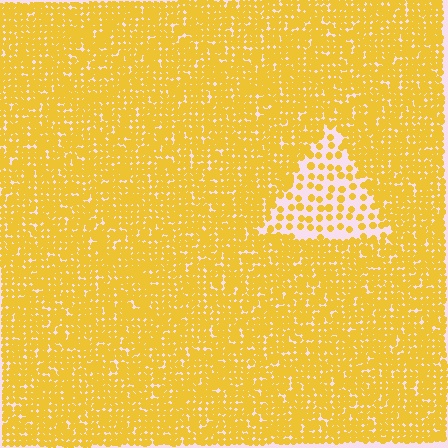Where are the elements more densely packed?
The elements are more densely packed outside the triangle boundary.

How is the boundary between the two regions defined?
The boundary is defined by a change in element density (approximately 2.9x ratio). All elements are the same color, size, and shape.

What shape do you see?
I see a triangle.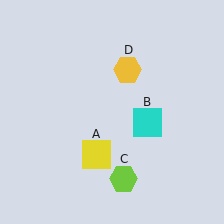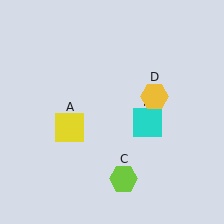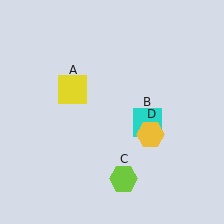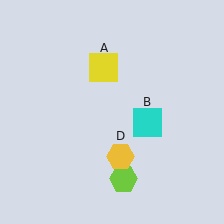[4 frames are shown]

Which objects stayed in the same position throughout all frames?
Cyan square (object B) and lime hexagon (object C) remained stationary.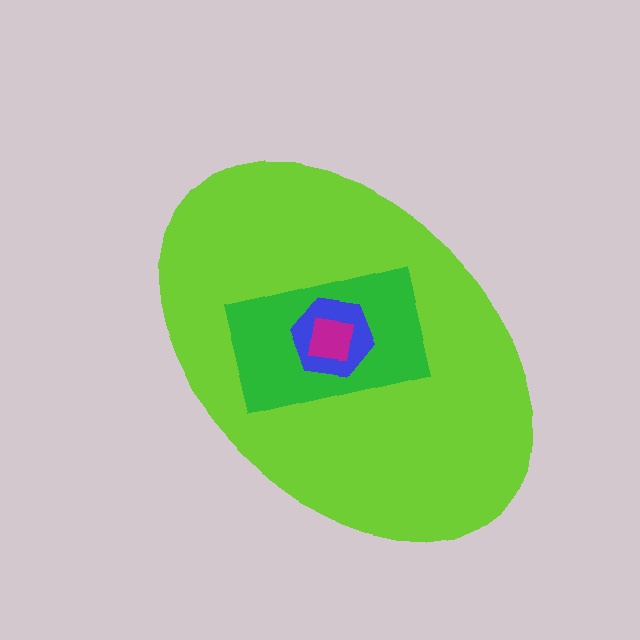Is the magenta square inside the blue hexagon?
Yes.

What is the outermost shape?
The lime ellipse.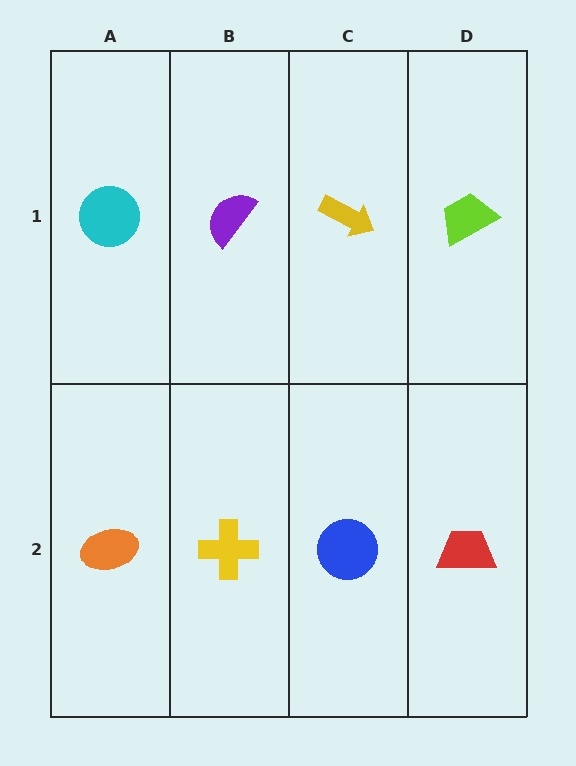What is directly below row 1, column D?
A red trapezoid.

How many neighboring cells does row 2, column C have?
3.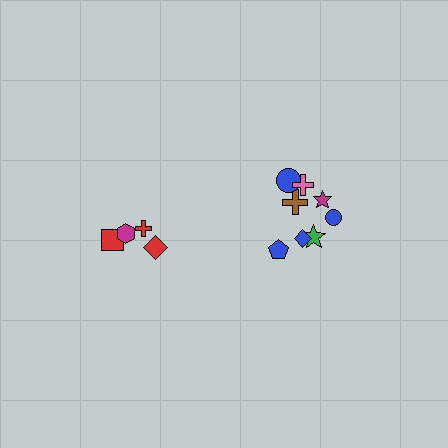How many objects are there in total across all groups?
There are 12 objects.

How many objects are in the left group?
There are 4 objects.